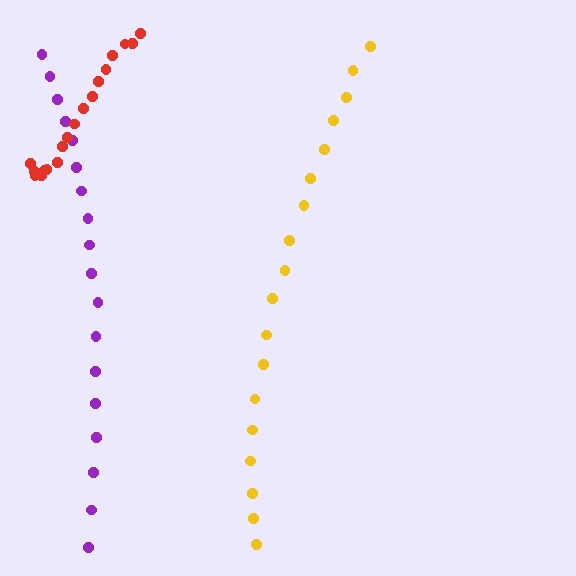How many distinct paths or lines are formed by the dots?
There are 3 distinct paths.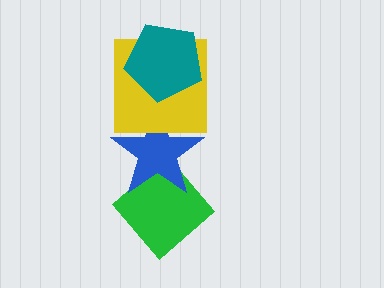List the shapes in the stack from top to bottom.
From top to bottom: the teal pentagon, the yellow square, the blue star, the green diamond.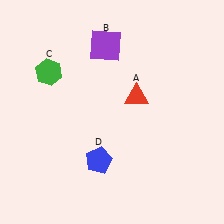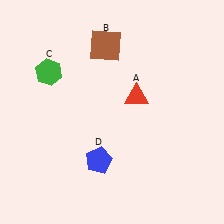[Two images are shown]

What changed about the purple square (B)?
In Image 1, B is purple. In Image 2, it changed to brown.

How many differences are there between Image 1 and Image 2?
There is 1 difference between the two images.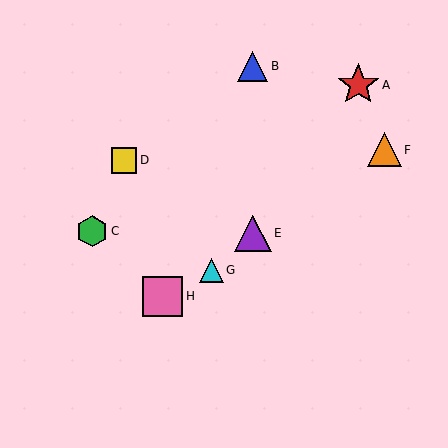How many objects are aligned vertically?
2 objects (B, E) are aligned vertically.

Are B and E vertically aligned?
Yes, both are at x≈253.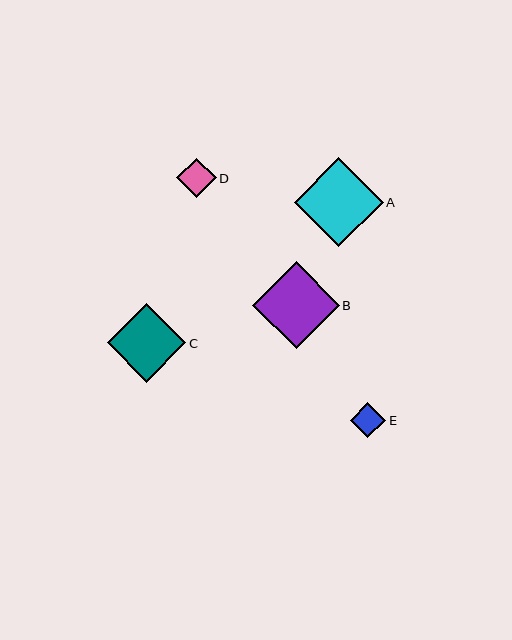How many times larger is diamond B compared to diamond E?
Diamond B is approximately 2.4 times the size of diamond E.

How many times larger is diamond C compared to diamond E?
Diamond C is approximately 2.2 times the size of diamond E.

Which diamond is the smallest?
Diamond E is the smallest with a size of approximately 36 pixels.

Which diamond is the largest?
Diamond A is the largest with a size of approximately 89 pixels.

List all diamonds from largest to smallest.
From largest to smallest: A, B, C, D, E.